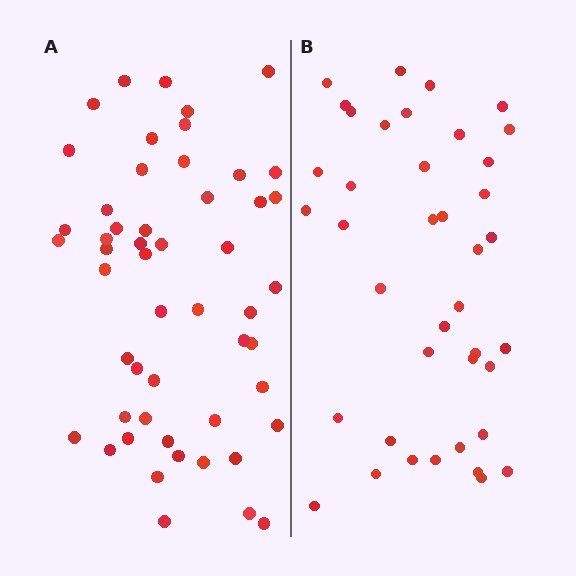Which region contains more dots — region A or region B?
Region A (the left region) has more dots.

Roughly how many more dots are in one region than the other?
Region A has roughly 12 or so more dots than region B.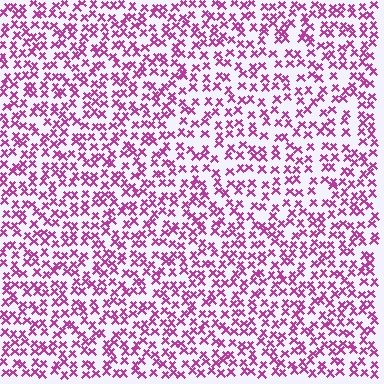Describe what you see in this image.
The image contains small magenta elements arranged at two different densities. A circle-shaped region is visible where the elements are less densely packed than the surrounding area.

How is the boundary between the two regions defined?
The boundary is defined by a change in element density (approximately 1.4x ratio). All elements are the same color, size, and shape.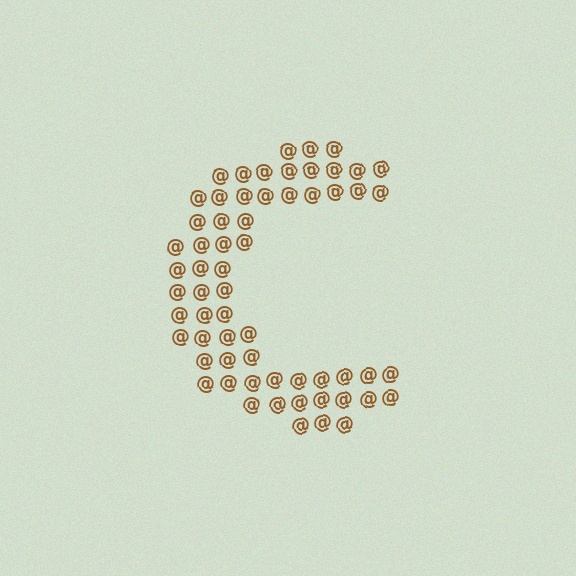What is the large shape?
The large shape is the letter C.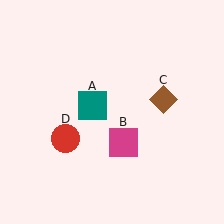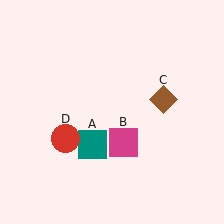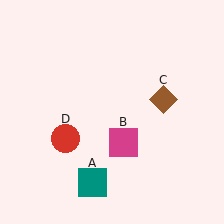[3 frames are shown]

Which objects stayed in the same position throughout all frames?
Magenta square (object B) and brown diamond (object C) and red circle (object D) remained stationary.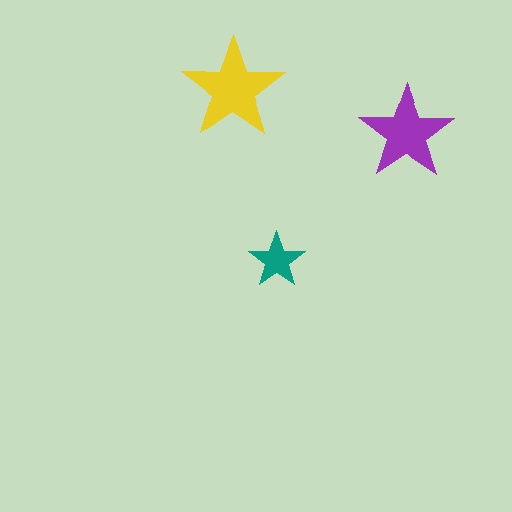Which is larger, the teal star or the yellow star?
The yellow one.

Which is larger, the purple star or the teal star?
The purple one.